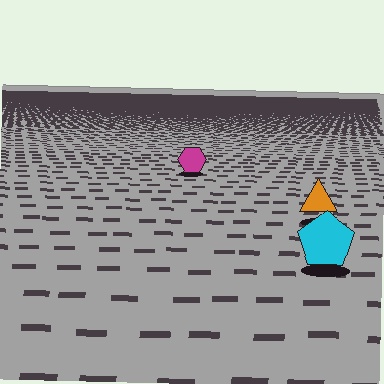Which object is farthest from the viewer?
The magenta hexagon is farthest from the viewer. It appears smaller and the ground texture around it is denser.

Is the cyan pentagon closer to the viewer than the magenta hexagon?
Yes. The cyan pentagon is closer — you can tell from the texture gradient: the ground texture is coarser near it.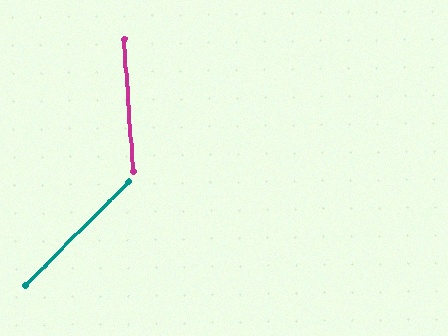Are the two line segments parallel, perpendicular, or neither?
Neither parallel nor perpendicular — they differ by about 49°.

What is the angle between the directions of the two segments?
Approximately 49 degrees.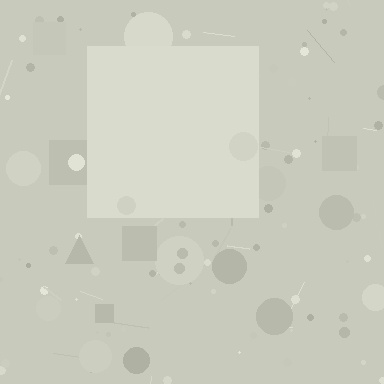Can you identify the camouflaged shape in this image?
The camouflaged shape is a square.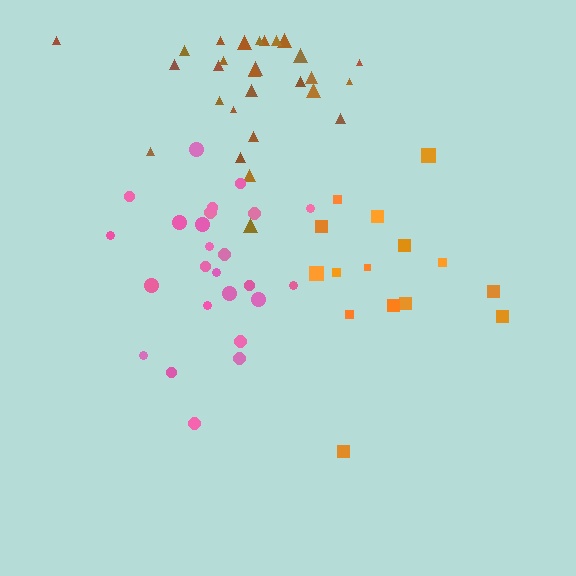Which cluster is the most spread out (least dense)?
Orange.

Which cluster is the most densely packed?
Pink.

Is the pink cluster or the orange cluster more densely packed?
Pink.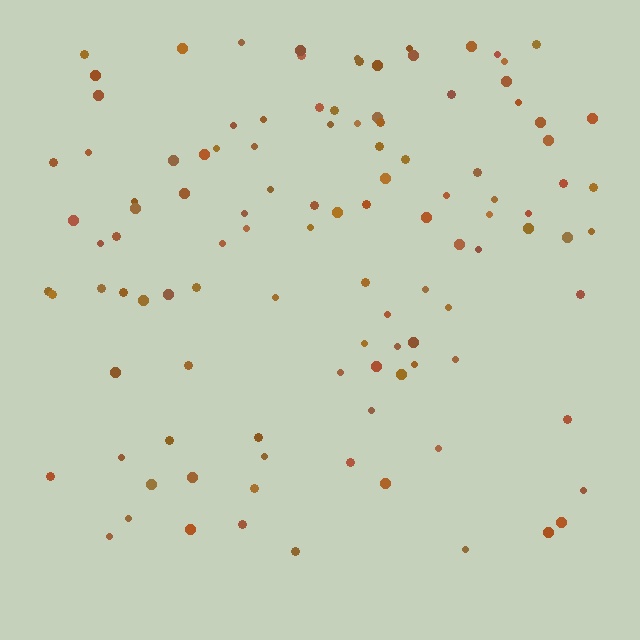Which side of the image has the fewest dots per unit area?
The bottom.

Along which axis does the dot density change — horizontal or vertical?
Vertical.